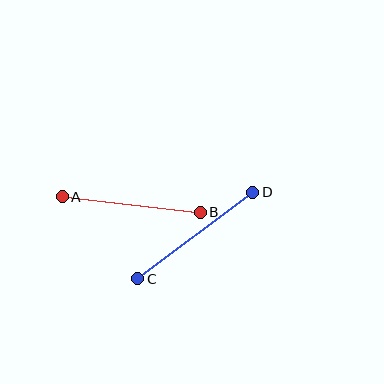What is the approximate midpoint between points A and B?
The midpoint is at approximately (131, 205) pixels.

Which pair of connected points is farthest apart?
Points C and D are farthest apart.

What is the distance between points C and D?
The distance is approximately 144 pixels.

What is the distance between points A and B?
The distance is approximately 139 pixels.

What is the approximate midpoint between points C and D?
The midpoint is at approximately (195, 236) pixels.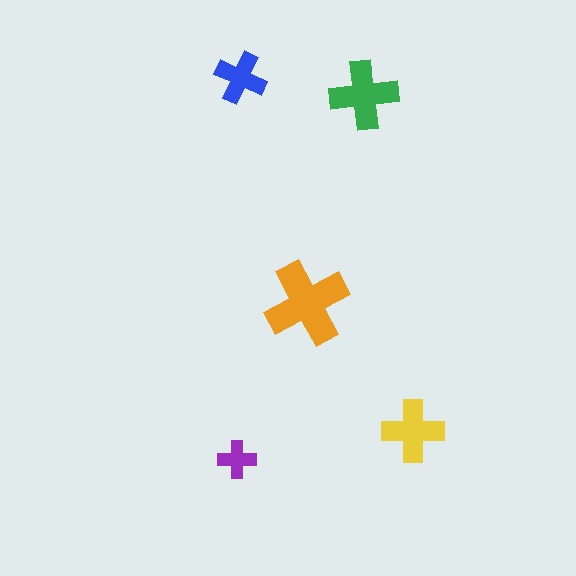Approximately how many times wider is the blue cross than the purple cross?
About 1.5 times wider.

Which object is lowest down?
The purple cross is bottommost.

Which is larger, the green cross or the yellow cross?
The green one.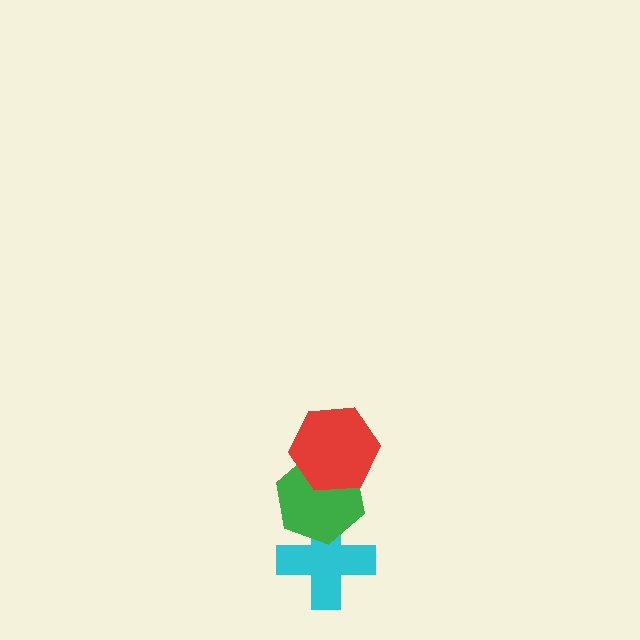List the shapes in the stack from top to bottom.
From top to bottom: the red hexagon, the green hexagon, the cyan cross.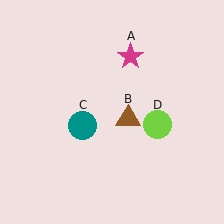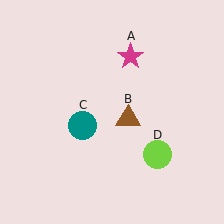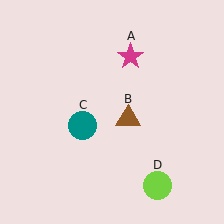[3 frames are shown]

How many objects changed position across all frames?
1 object changed position: lime circle (object D).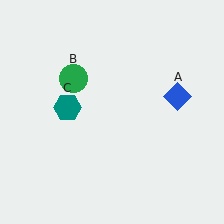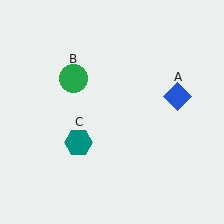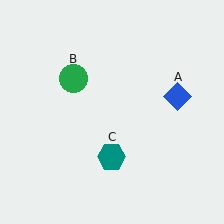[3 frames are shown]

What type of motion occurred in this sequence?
The teal hexagon (object C) rotated counterclockwise around the center of the scene.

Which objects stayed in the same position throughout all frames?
Blue diamond (object A) and green circle (object B) remained stationary.